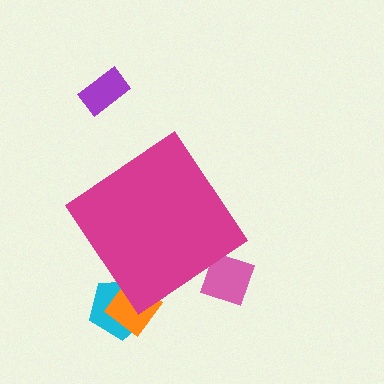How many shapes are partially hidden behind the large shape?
3 shapes are partially hidden.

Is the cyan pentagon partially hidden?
Yes, the cyan pentagon is partially hidden behind the magenta diamond.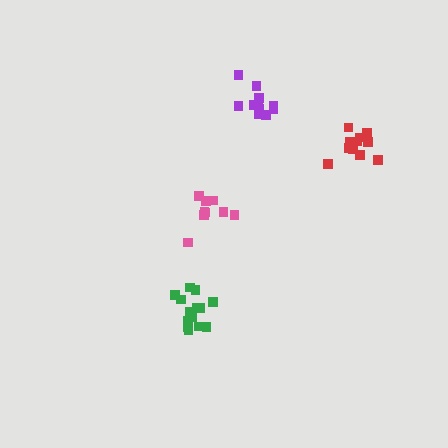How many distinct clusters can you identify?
There are 4 distinct clusters.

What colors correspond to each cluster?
The clusters are colored: red, green, pink, purple.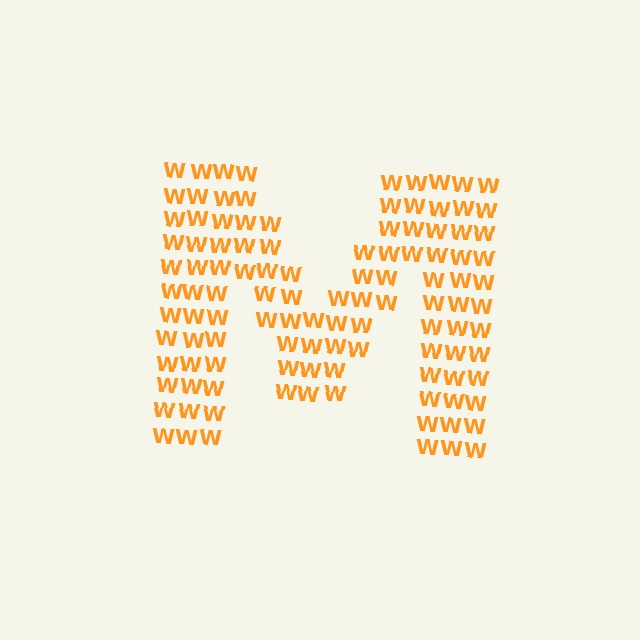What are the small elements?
The small elements are letter W's.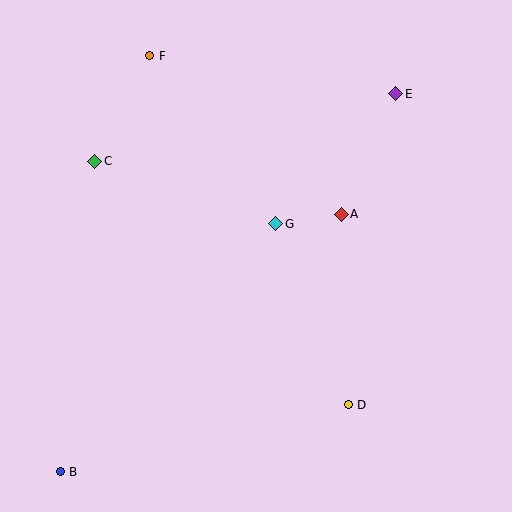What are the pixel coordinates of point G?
Point G is at (276, 224).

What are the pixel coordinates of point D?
Point D is at (348, 405).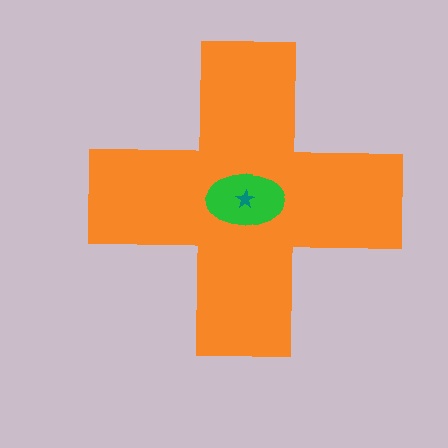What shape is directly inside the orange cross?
The green ellipse.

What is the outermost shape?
The orange cross.